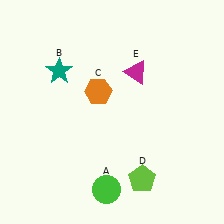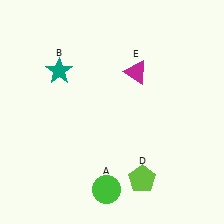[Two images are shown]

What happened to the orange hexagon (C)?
The orange hexagon (C) was removed in Image 2. It was in the top-left area of Image 1.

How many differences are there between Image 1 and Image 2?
There is 1 difference between the two images.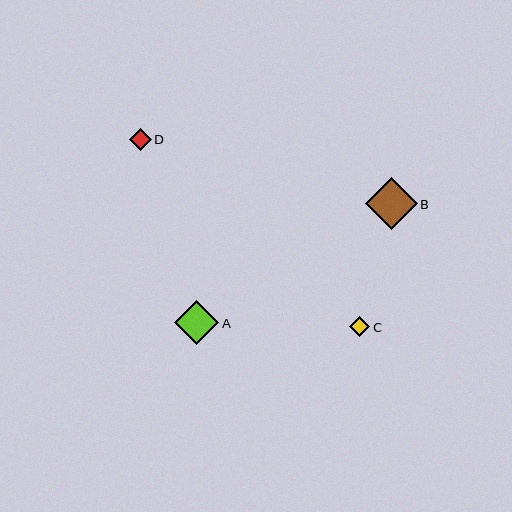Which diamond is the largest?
Diamond B is the largest with a size of approximately 52 pixels.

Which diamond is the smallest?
Diamond C is the smallest with a size of approximately 21 pixels.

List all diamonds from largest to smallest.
From largest to smallest: B, A, D, C.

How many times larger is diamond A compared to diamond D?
Diamond A is approximately 2.0 times the size of diamond D.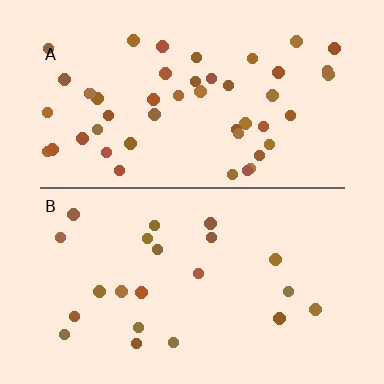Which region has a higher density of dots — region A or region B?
A (the top).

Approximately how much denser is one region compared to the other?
Approximately 2.2× — region A over region B.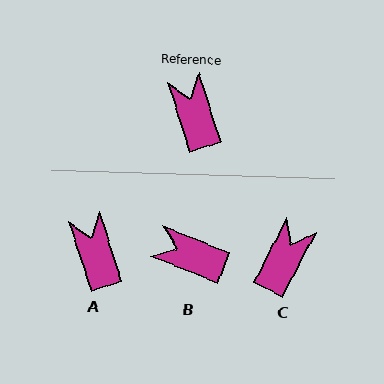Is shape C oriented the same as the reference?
No, it is off by about 45 degrees.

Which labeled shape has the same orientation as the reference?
A.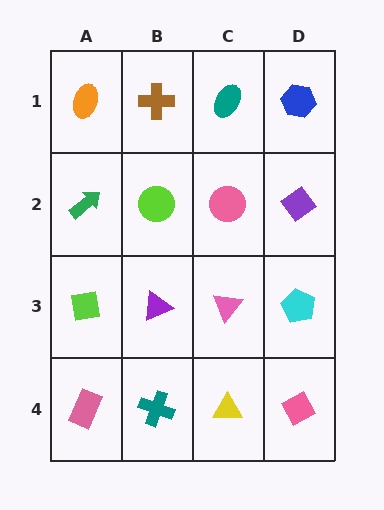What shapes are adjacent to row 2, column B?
A brown cross (row 1, column B), a purple triangle (row 3, column B), a green arrow (row 2, column A), a pink circle (row 2, column C).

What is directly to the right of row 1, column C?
A blue hexagon.